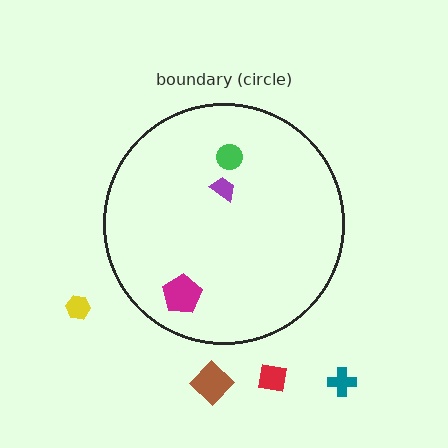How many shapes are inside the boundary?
3 inside, 4 outside.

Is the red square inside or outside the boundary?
Outside.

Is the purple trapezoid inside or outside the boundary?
Inside.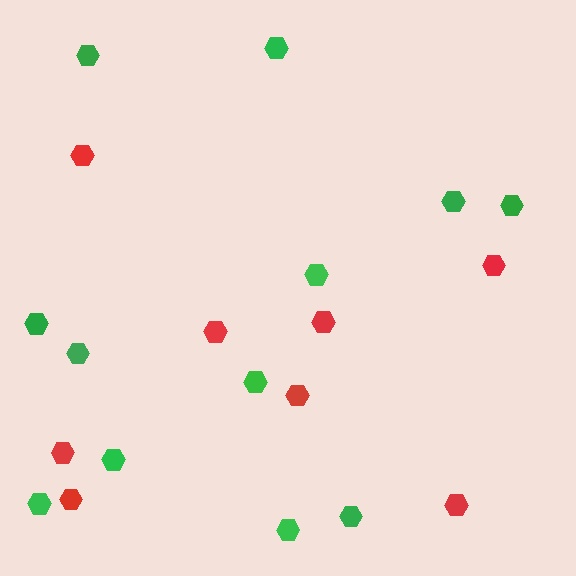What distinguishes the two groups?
There are 2 groups: one group of green hexagons (12) and one group of red hexagons (8).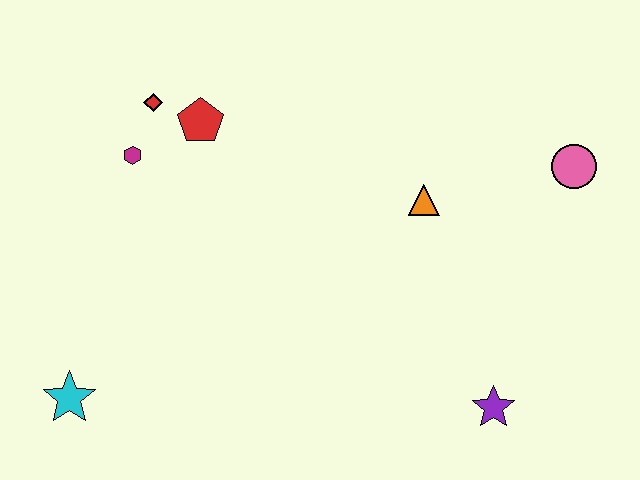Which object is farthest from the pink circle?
The cyan star is farthest from the pink circle.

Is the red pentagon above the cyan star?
Yes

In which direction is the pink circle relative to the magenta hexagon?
The pink circle is to the right of the magenta hexagon.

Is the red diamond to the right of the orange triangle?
No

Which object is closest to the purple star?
The orange triangle is closest to the purple star.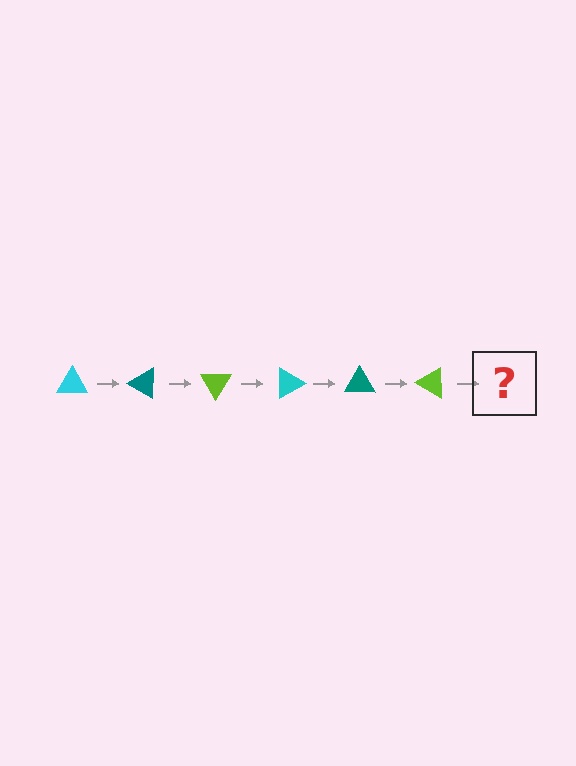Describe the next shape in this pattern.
It should be a cyan triangle, rotated 180 degrees from the start.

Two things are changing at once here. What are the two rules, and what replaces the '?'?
The two rules are that it rotates 30 degrees each step and the color cycles through cyan, teal, and lime. The '?' should be a cyan triangle, rotated 180 degrees from the start.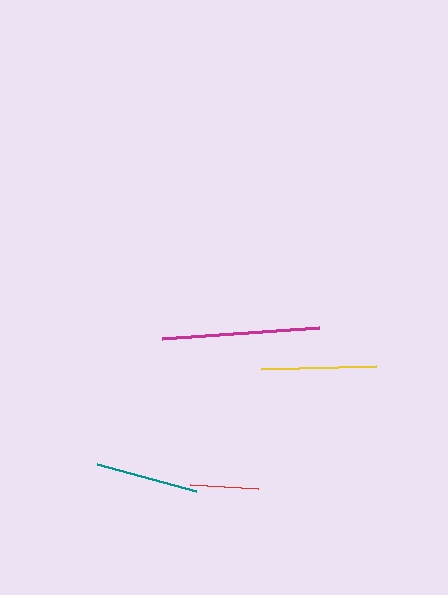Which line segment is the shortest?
The red line is the shortest at approximately 68 pixels.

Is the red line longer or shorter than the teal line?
The teal line is longer than the red line.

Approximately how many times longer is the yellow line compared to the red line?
The yellow line is approximately 1.7 times the length of the red line.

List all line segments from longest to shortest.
From longest to shortest: magenta, yellow, teal, red.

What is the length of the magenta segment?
The magenta segment is approximately 157 pixels long.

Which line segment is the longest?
The magenta line is the longest at approximately 157 pixels.